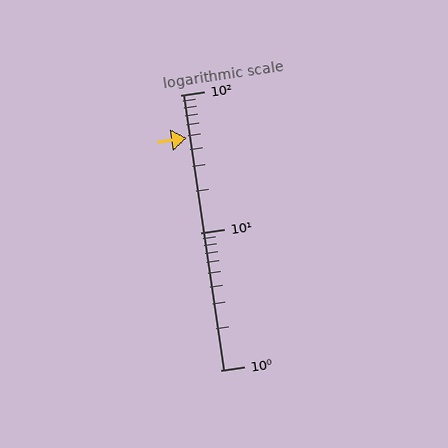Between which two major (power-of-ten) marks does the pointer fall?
The pointer is between 10 and 100.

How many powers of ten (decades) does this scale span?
The scale spans 2 decades, from 1 to 100.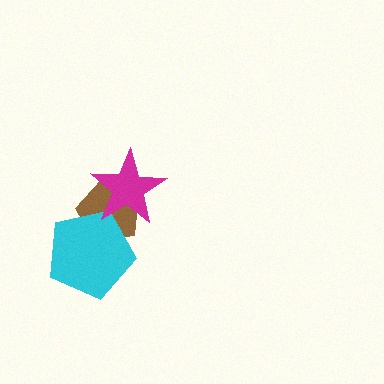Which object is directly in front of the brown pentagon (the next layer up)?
The cyan pentagon is directly in front of the brown pentagon.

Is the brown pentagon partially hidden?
Yes, it is partially covered by another shape.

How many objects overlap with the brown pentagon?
2 objects overlap with the brown pentagon.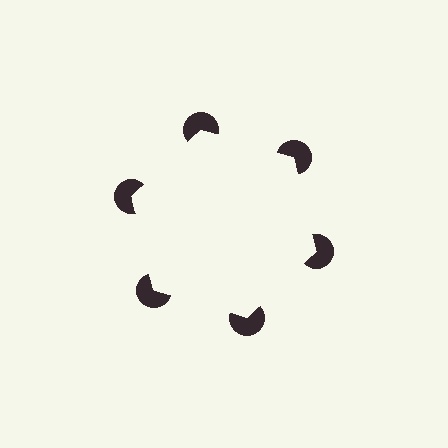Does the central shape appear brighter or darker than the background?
It typically appears slightly brighter than the background, even though no actual brightness change is drawn.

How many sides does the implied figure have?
6 sides.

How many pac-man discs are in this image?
There are 6 — one at each vertex of the illusory hexagon.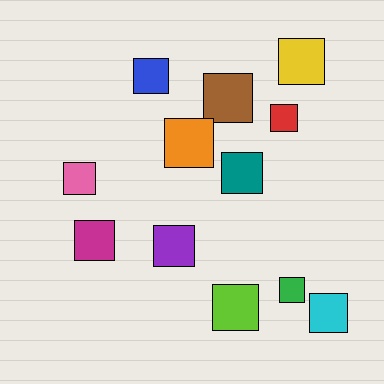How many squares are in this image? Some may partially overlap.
There are 12 squares.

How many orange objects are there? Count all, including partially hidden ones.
There is 1 orange object.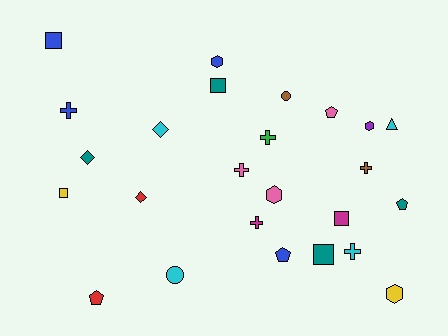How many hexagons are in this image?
There are 4 hexagons.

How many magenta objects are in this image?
There are 2 magenta objects.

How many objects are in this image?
There are 25 objects.